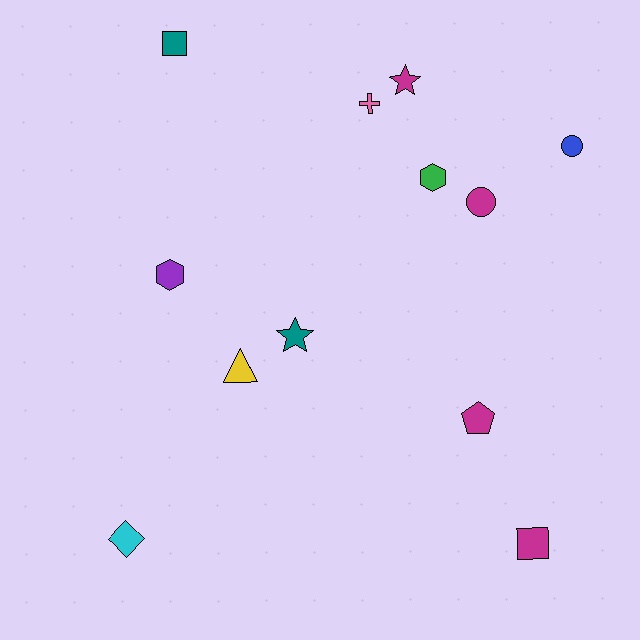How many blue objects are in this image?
There is 1 blue object.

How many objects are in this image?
There are 12 objects.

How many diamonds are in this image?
There is 1 diamond.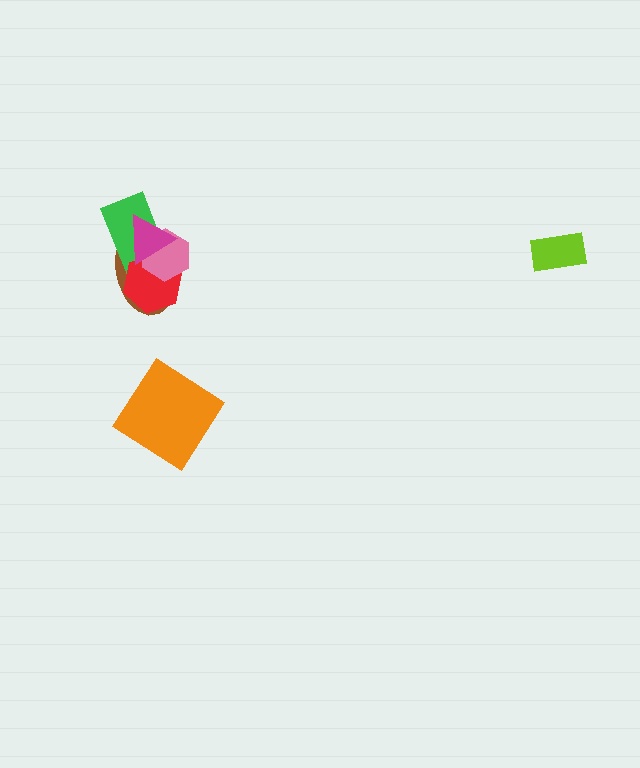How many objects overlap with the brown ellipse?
4 objects overlap with the brown ellipse.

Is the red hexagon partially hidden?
Yes, it is partially covered by another shape.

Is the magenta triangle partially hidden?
No, no other shape covers it.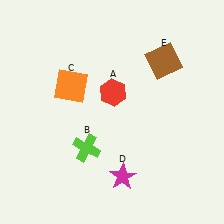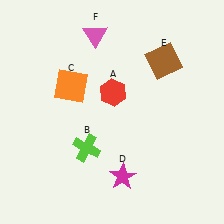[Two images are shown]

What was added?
A pink triangle (F) was added in Image 2.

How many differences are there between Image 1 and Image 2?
There is 1 difference between the two images.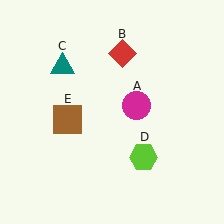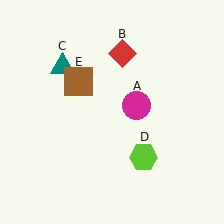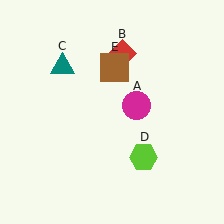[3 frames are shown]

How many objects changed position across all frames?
1 object changed position: brown square (object E).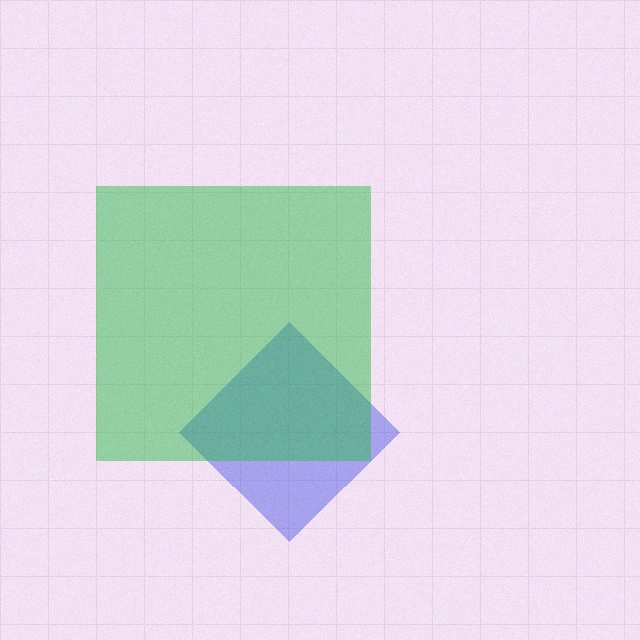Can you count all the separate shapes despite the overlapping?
Yes, there are 2 separate shapes.